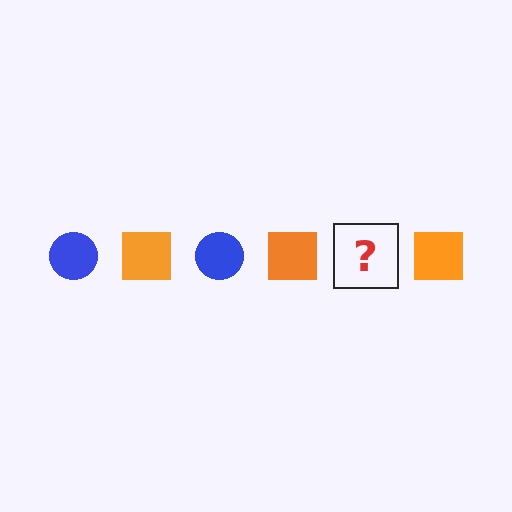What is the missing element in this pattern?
The missing element is a blue circle.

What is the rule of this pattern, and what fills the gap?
The rule is that the pattern alternates between blue circle and orange square. The gap should be filled with a blue circle.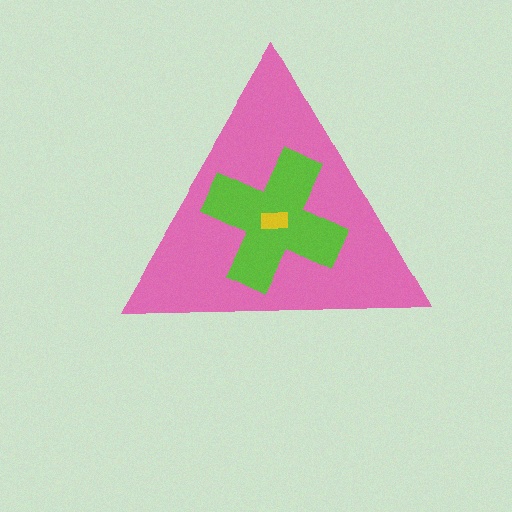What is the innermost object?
The yellow rectangle.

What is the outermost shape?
The pink triangle.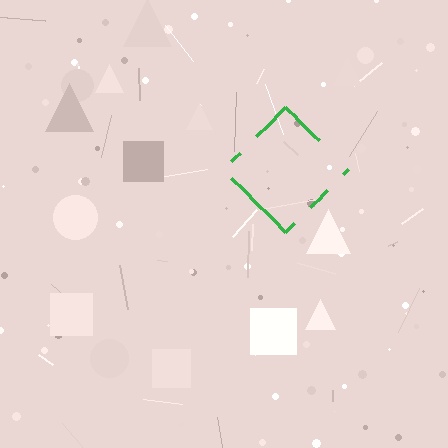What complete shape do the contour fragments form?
The contour fragments form a diamond.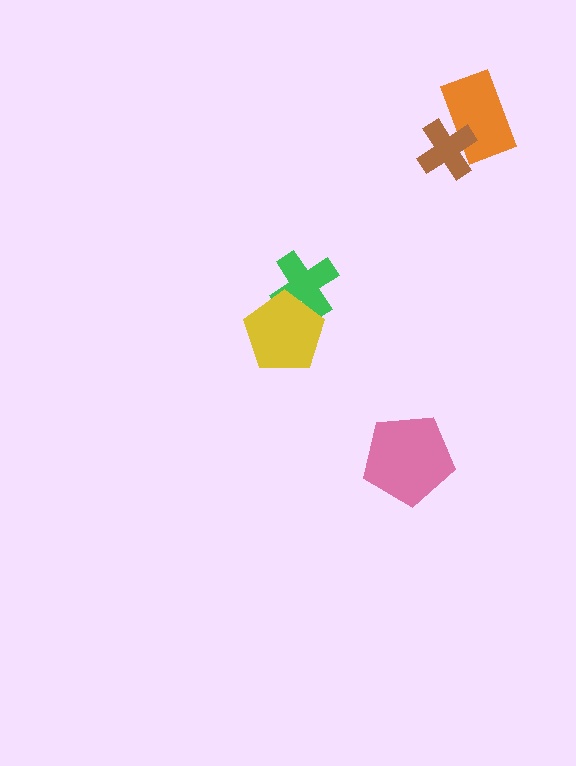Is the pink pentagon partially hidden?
No, no other shape covers it.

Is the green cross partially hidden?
Yes, it is partially covered by another shape.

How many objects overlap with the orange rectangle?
1 object overlaps with the orange rectangle.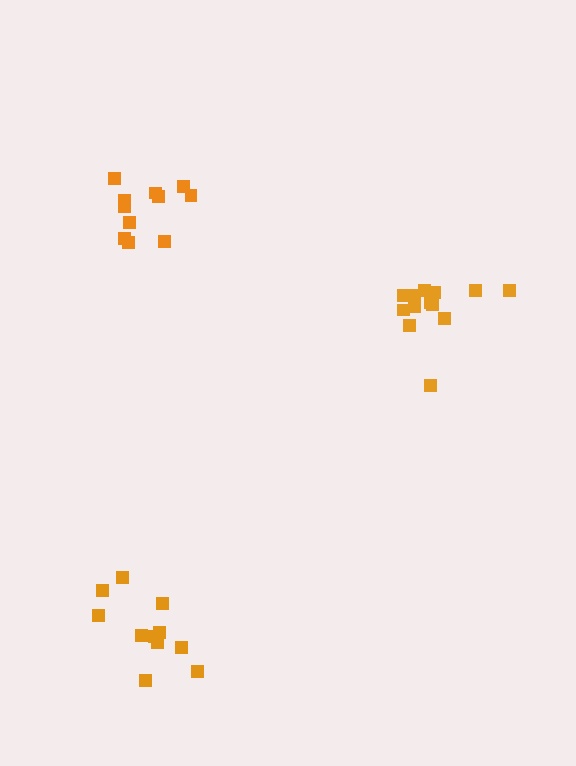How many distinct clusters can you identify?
There are 3 distinct clusters.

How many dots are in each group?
Group 1: 13 dots, Group 2: 11 dots, Group 3: 11 dots (35 total).